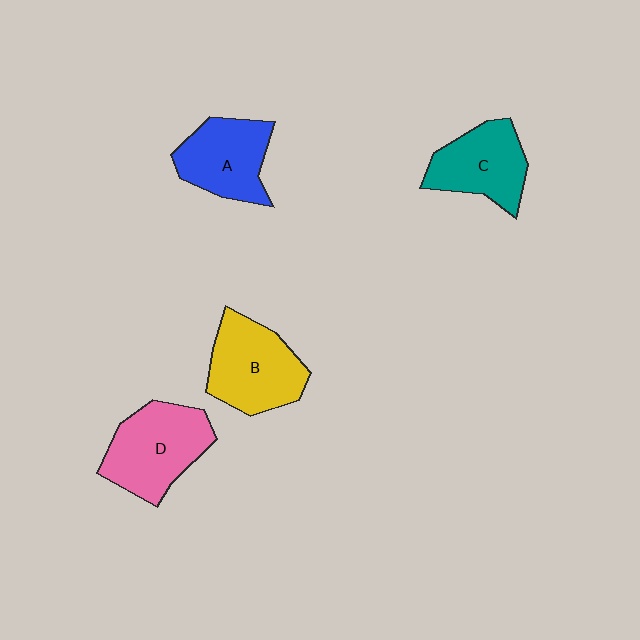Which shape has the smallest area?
Shape C (teal).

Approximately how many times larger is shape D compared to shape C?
Approximately 1.2 times.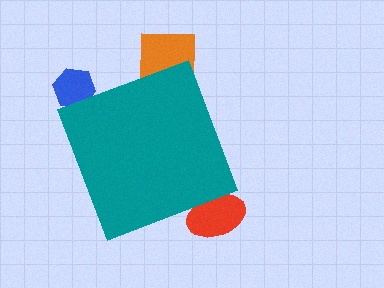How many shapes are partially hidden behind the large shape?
3 shapes are partially hidden.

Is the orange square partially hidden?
Yes, the orange square is partially hidden behind the teal diamond.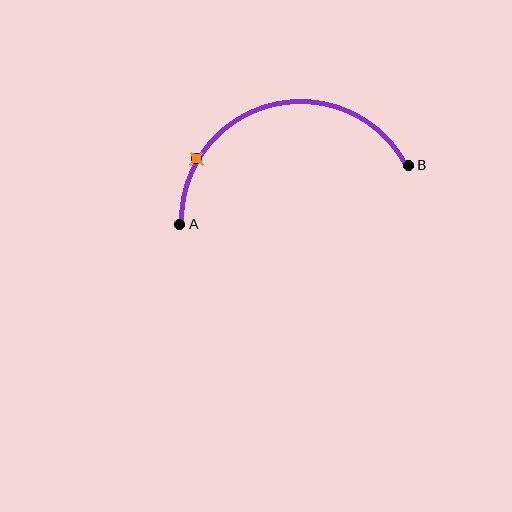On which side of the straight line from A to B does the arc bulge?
The arc bulges above the straight line connecting A and B.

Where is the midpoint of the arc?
The arc midpoint is the point on the curve farthest from the straight line joining A and B. It sits above that line.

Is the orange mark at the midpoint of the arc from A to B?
No. The orange mark lies on the arc but is closer to endpoint A. The arc midpoint would be at the point on the curve equidistant along the arc from both A and B.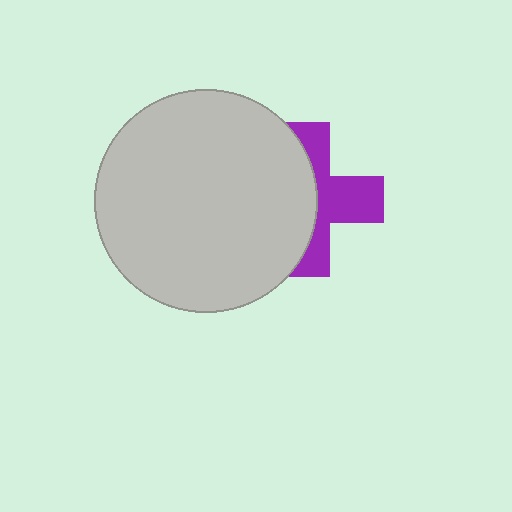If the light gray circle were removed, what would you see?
You would see the complete purple cross.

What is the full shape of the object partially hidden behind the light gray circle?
The partially hidden object is a purple cross.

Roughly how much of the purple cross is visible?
About half of it is visible (roughly 48%).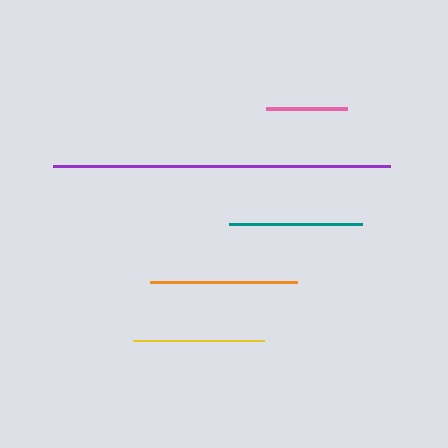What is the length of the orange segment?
The orange segment is approximately 147 pixels long.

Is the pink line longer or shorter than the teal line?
The teal line is longer than the pink line.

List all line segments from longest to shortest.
From longest to shortest: purple, orange, teal, yellow, pink.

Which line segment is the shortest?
The pink line is the shortest at approximately 81 pixels.